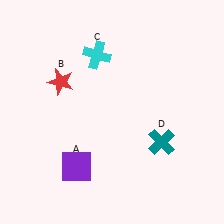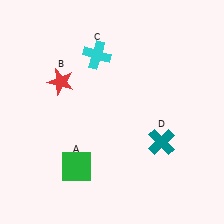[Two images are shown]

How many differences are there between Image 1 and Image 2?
There is 1 difference between the two images.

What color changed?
The square (A) changed from purple in Image 1 to green in Image 2.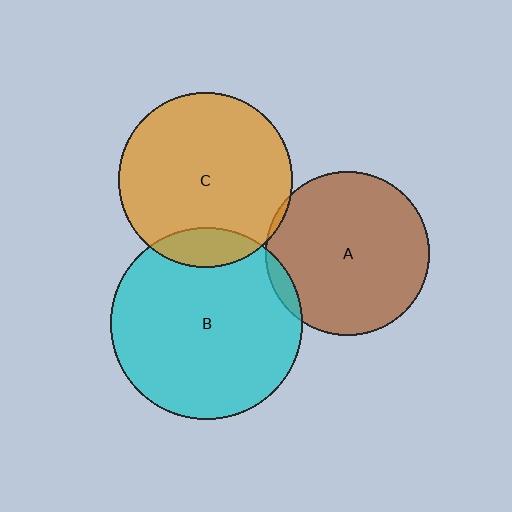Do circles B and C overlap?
Yes.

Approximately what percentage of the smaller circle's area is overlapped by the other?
Approximately 15%.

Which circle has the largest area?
Circle B (cyan).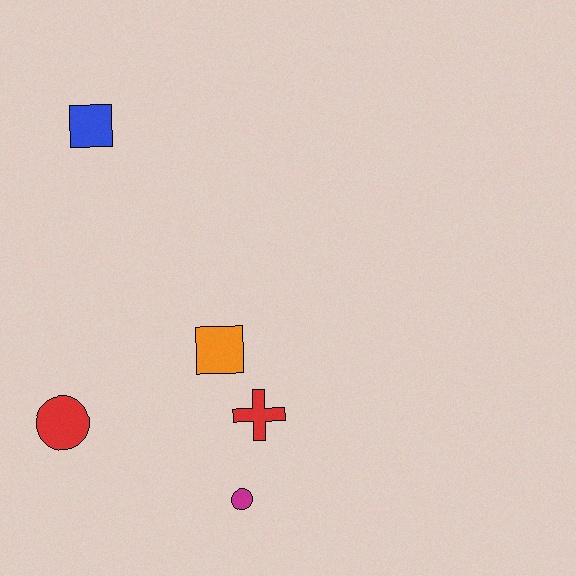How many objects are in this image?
There are 5 objects.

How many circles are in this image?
There are 2 circles.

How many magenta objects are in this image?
There is 1 magenta object.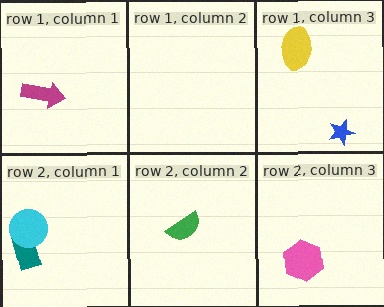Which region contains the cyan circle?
The row 2, column 1 region.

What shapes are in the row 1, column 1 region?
The magenta arrow.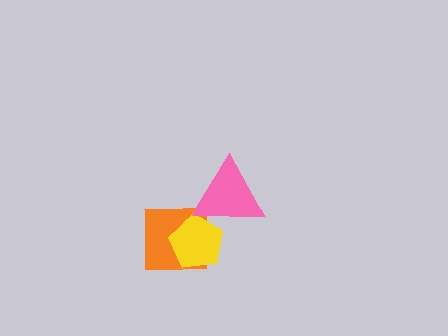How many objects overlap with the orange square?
1 object overlaps with the orange square.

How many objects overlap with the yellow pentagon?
2 objects overlap with the yellow pentagon.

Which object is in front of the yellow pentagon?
The pink triangle is in front of the yellow pentagon.